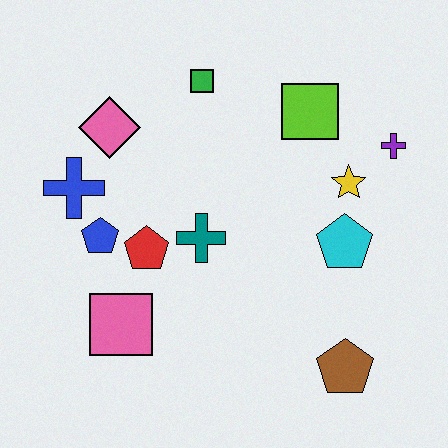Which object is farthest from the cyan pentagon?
The blue cross is farthest from the cyan pentagon.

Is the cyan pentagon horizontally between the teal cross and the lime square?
No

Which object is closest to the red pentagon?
The blue pentagon is closest to the red pentagon.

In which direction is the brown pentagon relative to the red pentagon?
The brown pentagon is to the right of the red pentagon.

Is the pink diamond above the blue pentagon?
Yes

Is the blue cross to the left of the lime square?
Yes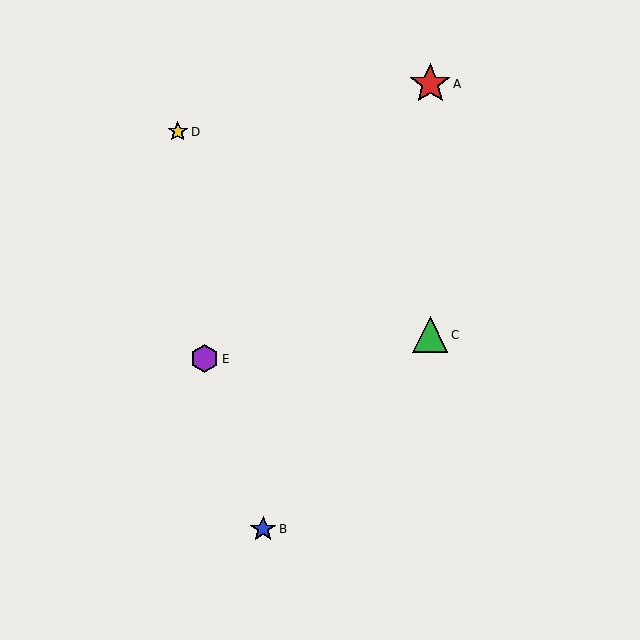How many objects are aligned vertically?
2 objects (A, C) are aligned vertically.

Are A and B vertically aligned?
No, A is at x≈430 and B is at x≈263.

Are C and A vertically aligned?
Yes, both are at x≈430.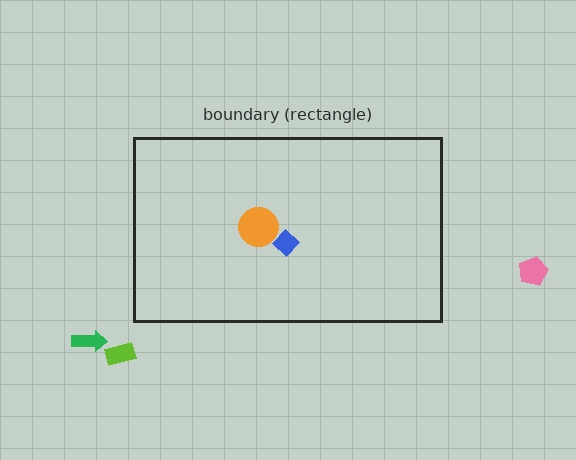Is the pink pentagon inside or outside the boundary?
Outside.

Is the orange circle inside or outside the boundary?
Inside.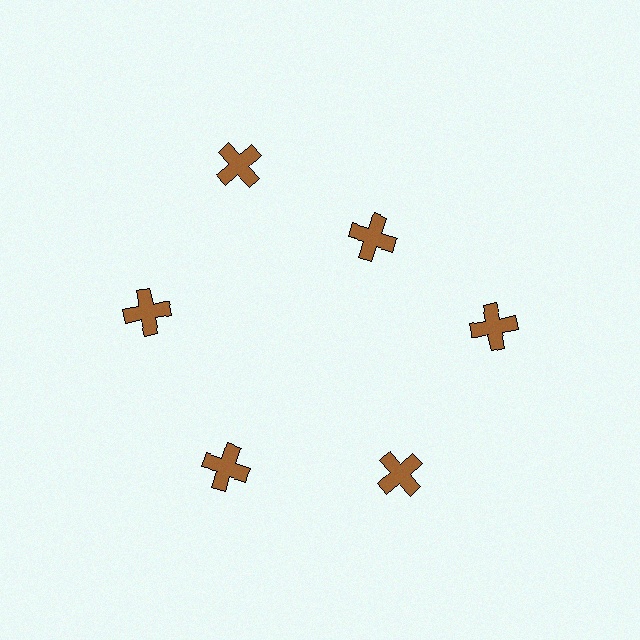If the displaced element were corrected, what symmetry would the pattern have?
It would have 6-fold rotational symmetry — the pattern would map onto itself every 60 degrees.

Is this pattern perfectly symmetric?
No. The 6 brown crosses are arranged in a ring, but one element near the 1 o'clock position is pulled inward toward the center, breaking the 6-fold rotational symmetry.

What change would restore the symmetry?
The symmetry would be restored by moving it outward, back onto the ring so that all 6 crosses sit at equal angles and equal distance from the center.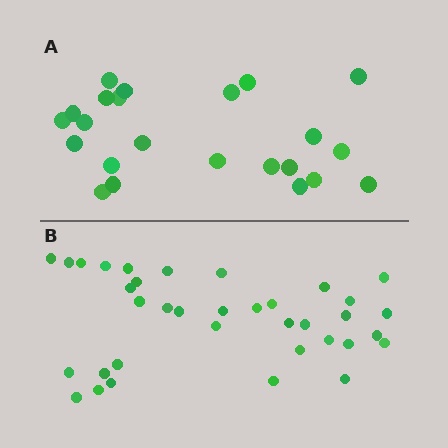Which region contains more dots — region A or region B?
Region B (the bottom region) has more dots.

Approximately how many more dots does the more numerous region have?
Region B has approximately 15 more dots than region A.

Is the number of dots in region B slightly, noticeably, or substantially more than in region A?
Region B has substantially more. The ratio is roughly 1.6 to 1.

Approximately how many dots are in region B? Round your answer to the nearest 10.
About 40 dots. (The exact count is 36, which rounds to 40.)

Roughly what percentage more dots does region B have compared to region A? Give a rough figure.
About 55% more.